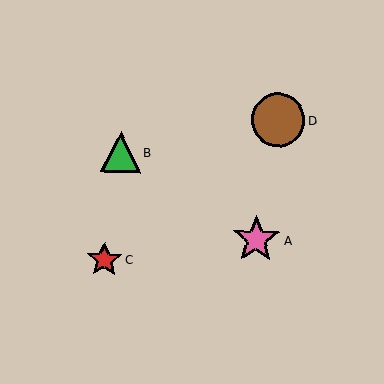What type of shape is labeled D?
Shape D is a brown circle.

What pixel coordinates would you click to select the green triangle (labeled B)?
Click at (120, 152) to select the green triangle B.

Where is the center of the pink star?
The center of the pink star is at (256, 239).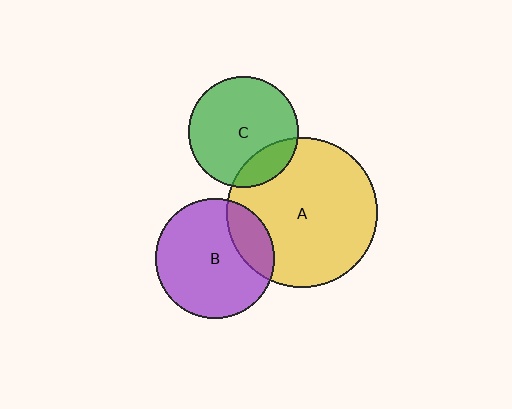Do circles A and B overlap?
Yes.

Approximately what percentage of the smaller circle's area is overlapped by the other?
Approximately 20%.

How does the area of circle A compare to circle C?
Approximately 1.8 times.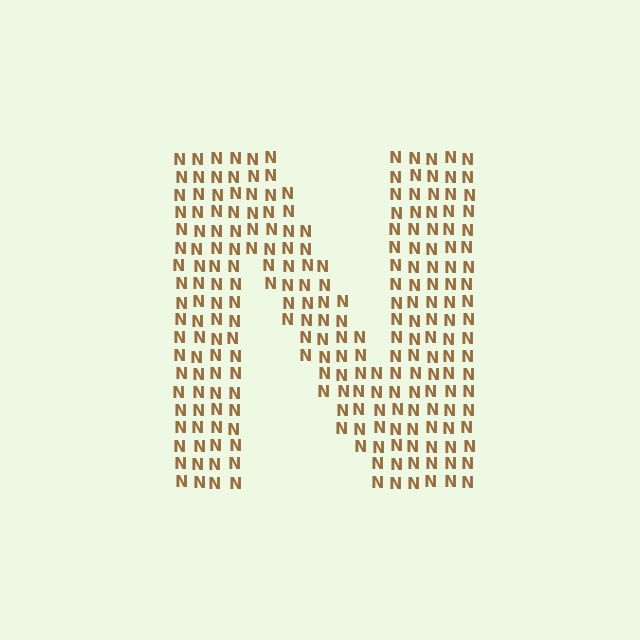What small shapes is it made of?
It is made of small letter N's.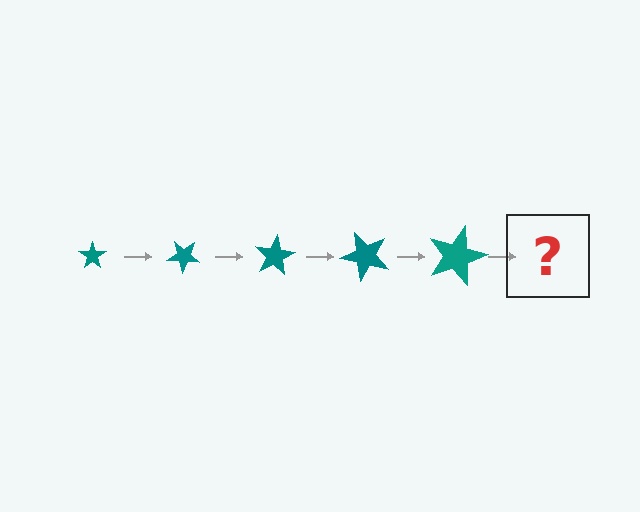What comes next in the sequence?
The next element should be a star, larger than the previous one and rotated 200 degrees from the start.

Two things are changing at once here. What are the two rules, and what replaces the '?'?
The two rules are that the star grows larger each step and it rotates 40 degrees each step. The '?' should be a star, larger than the previous one and rotated 200 degrees from the start.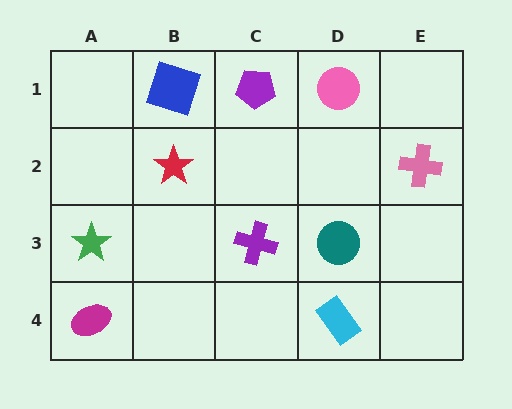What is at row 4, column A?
A magenta ellipse.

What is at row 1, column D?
A pink circle.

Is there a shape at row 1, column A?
No, that cell is empty.